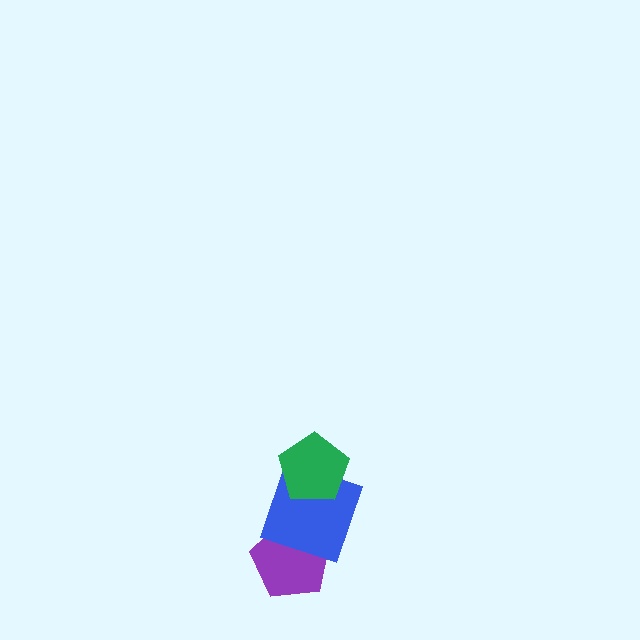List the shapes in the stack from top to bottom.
From top to bottom: the green pentagon, the blue square, the purple pentagon.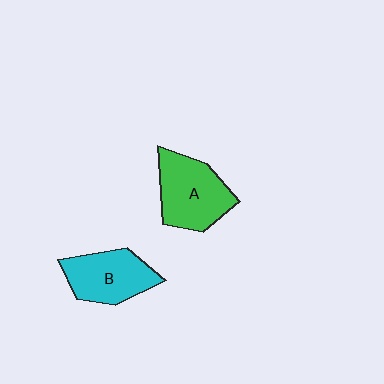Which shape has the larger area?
Shape A (green).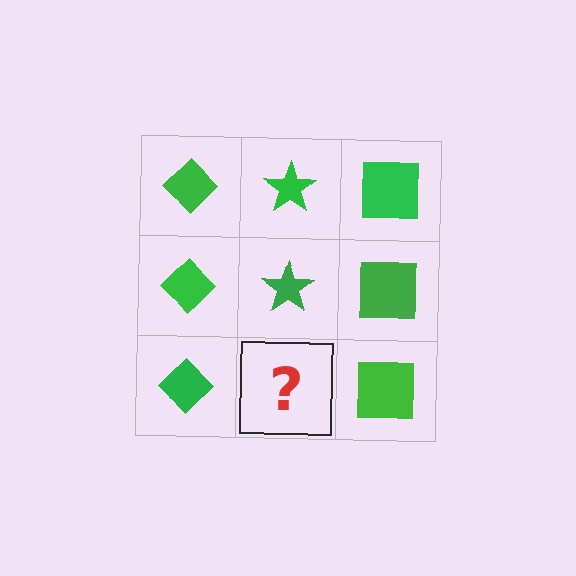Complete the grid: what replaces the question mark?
The question mark should be replaced with a green star.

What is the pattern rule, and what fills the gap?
The rule is that each column has a consistent shape. The gap should be filled with a green star.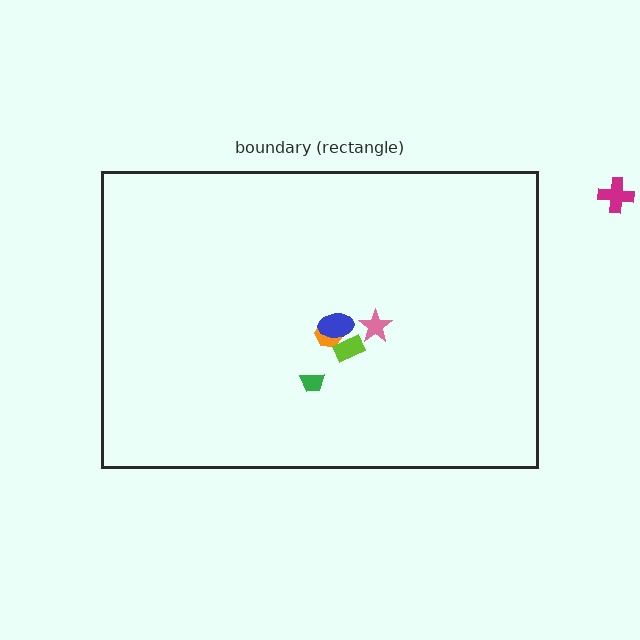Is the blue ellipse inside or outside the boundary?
Inside.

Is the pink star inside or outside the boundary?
Inside.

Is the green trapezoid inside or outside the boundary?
Inside.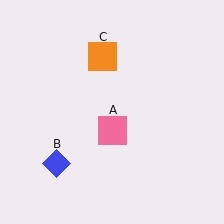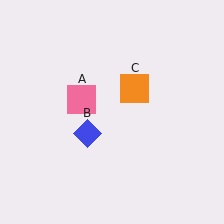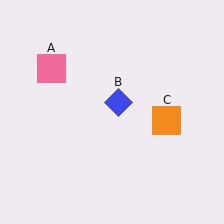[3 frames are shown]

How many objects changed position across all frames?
3 objects changed position: pink square (object A), blue diamond (object B), orange square (object C).